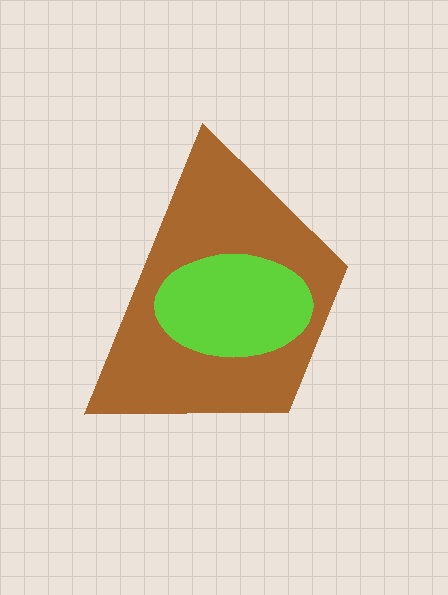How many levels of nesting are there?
2.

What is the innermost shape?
The lime ellipse.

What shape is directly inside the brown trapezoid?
The lime ellipse.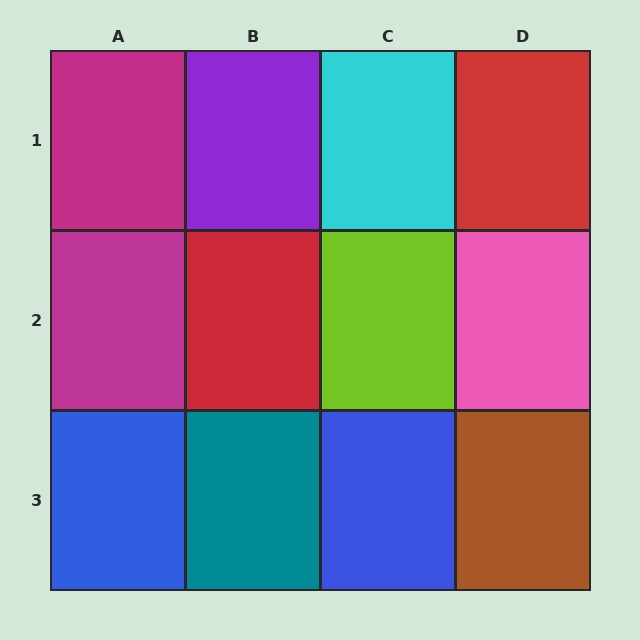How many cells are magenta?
2 cells are magenta.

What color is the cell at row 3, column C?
Blue.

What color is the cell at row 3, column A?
Blue.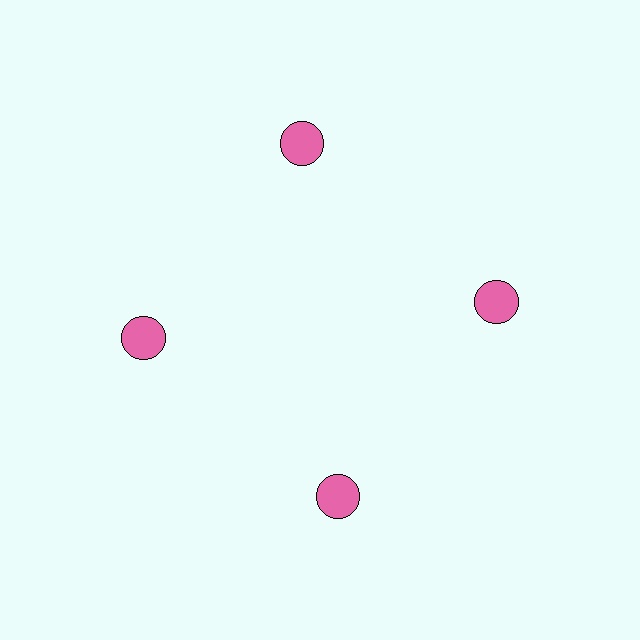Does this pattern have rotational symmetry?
Yes, this pattern has 4-fold rotational symmetry. It looks the same after rotating 90 degrees around the center.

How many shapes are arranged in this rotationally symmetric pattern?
There are 4 shapes, arranged in 4 groups of 1.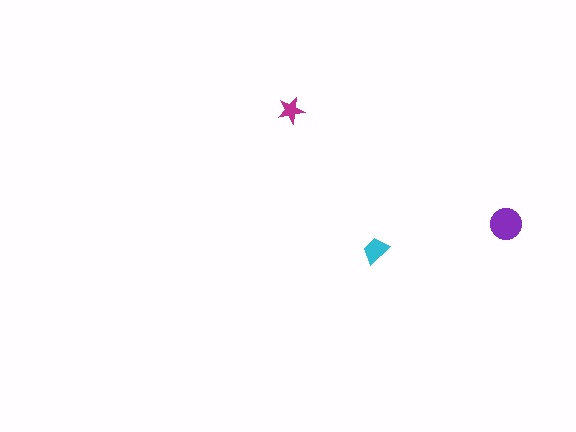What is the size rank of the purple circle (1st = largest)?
1st.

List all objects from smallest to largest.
The magenta star, the cyan trapezoid, the purple circle.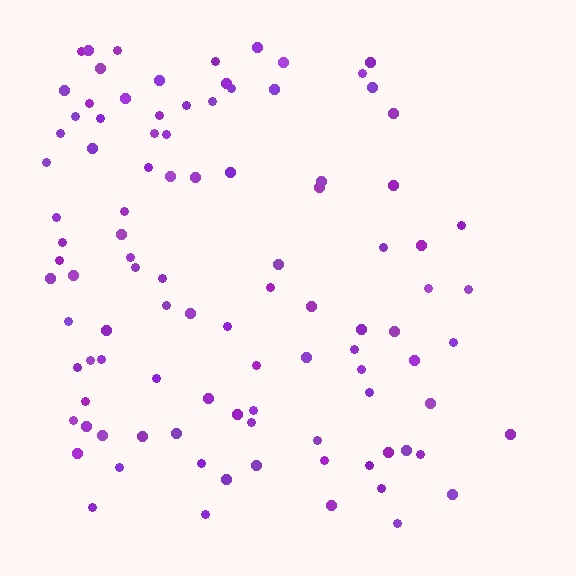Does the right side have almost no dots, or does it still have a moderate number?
Still a moderate number, just noticeably fewer than the left.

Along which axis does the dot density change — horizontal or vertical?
Horizontal.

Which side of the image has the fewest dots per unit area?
The right.